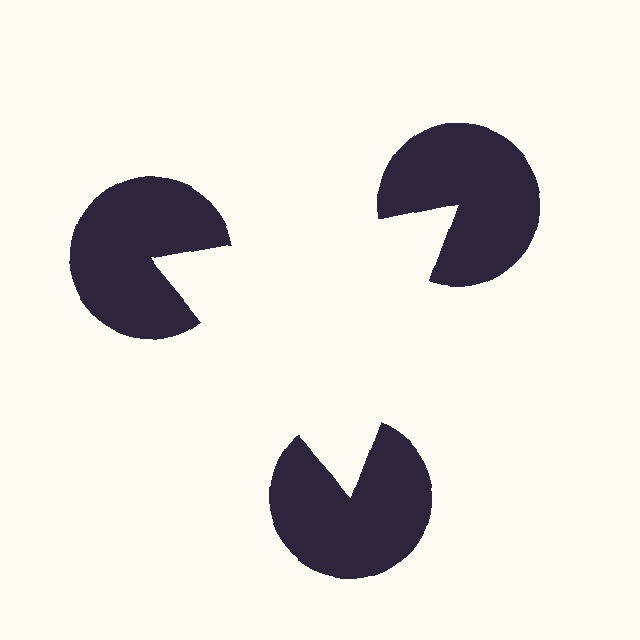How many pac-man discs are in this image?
There are 3 — one at each vertex of the illusory triangle.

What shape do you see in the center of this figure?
An illusory triangle — its edges are inferred from the aligned wedge cuts in the pac-man discs, not physically drawn.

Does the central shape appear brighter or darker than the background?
It typically appears slightly brighter than the background, even though no actual brightness change is drawn.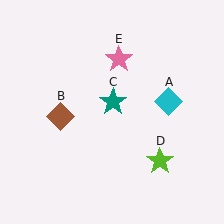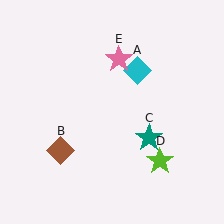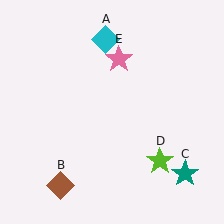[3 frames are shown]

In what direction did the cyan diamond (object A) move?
The cyan diamond (object A) moved up and to the left.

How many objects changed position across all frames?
3 objects changed position: cyan diamond (object A), brown diamond (object B), teal star (object C).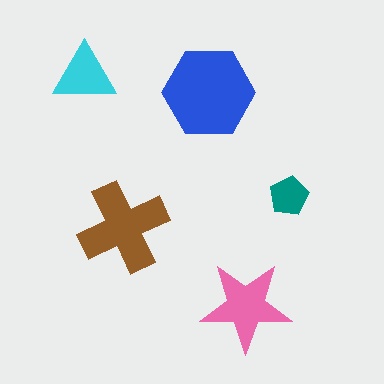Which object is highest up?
The cyan triangle is topmost.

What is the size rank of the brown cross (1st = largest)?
2nd.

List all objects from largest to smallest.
The blue hexagon, the brown cross, the pink star, the cyan triangle, the teal pentagon.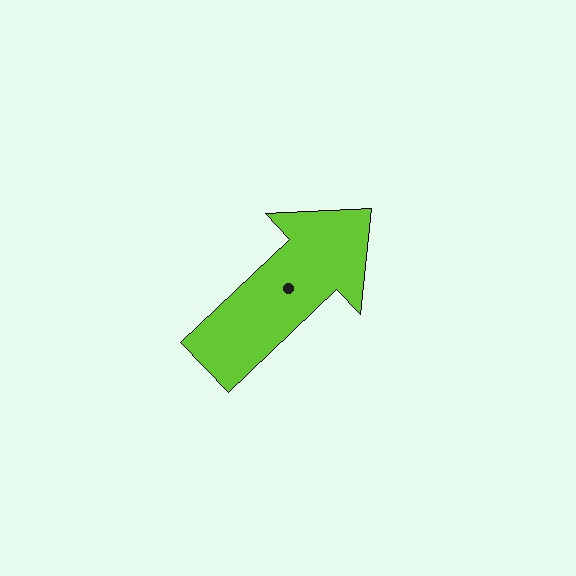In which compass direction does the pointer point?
Northeast.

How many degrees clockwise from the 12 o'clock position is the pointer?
Approximately 46 degrees.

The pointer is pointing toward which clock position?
Roughly 2 o'clock.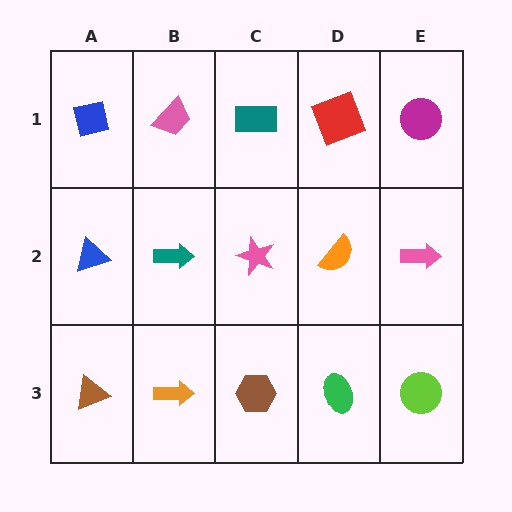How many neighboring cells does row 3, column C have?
3.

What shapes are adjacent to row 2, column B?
A pink trapezoid (row 1, column B), an orange arrow (row 3, column B), a blue triangle (row 2, column A), a pink star (row 2, column C).